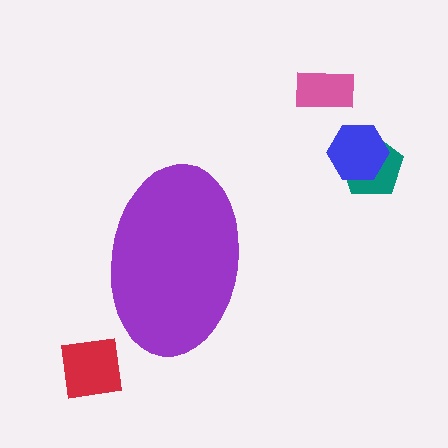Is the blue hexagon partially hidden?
No, the blue hexagon is fully visible.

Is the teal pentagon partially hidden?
No, the teal pentagon is fully visible.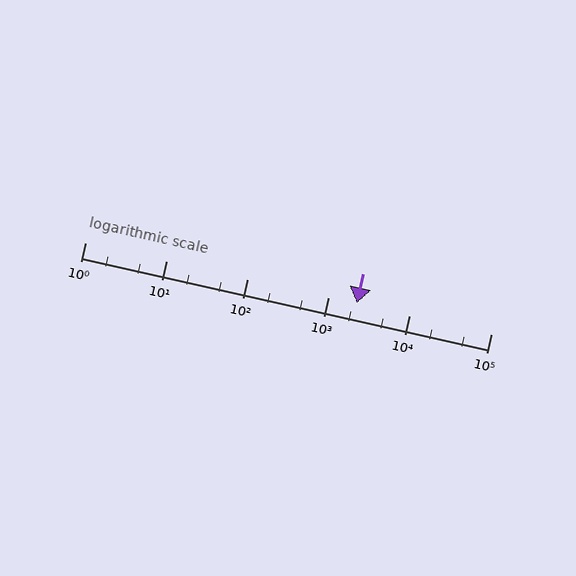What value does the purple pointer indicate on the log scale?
The pointer indicates approximately 2200.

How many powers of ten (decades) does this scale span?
The scale spans 5 decades, from 1 to 100000.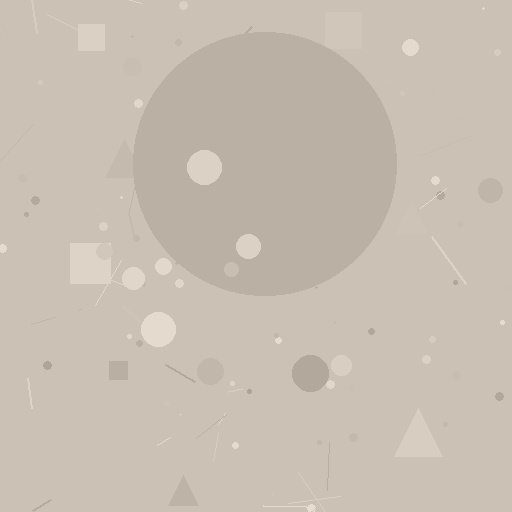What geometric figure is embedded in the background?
A circle is embedded in the background.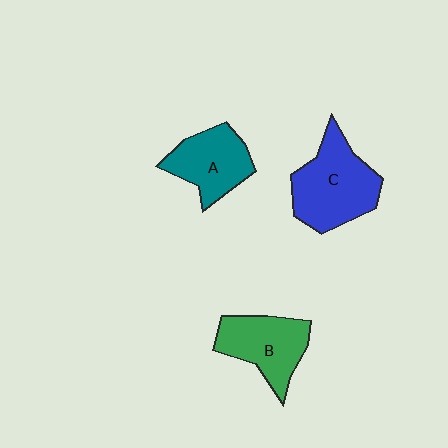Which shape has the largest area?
Shape C (blue).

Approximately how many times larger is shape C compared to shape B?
Approximately 1.3 times.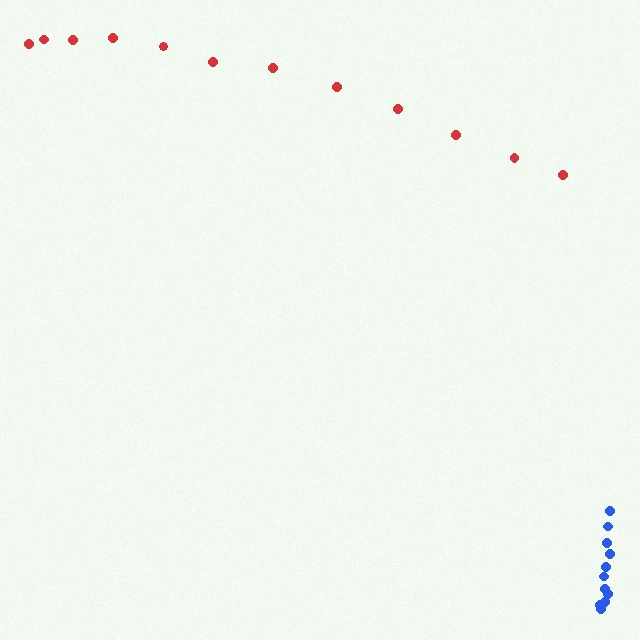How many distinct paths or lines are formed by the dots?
There are 2 distinct paths.